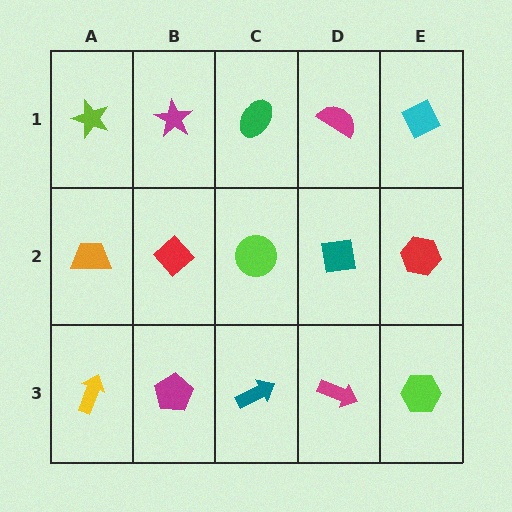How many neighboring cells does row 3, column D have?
3.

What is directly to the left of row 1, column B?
A lime star.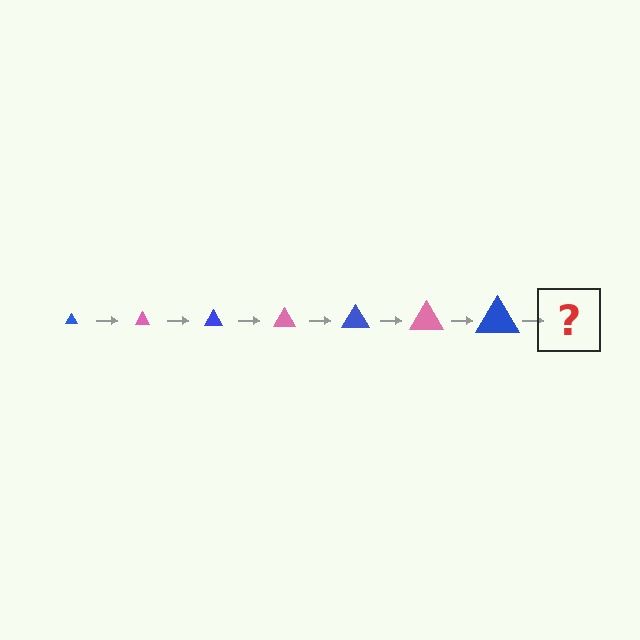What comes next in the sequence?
The next element should be a pink triangle, larger than the previous one.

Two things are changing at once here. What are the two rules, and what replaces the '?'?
The two rules are that the triangle grows larger each step and the color cycles through blue and pink. The '?' should be a pink triangle, larger than the previous one.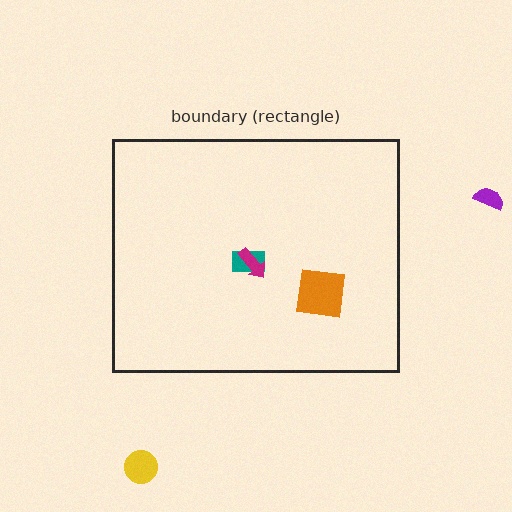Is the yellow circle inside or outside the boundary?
Outside.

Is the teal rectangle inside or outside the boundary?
Inside.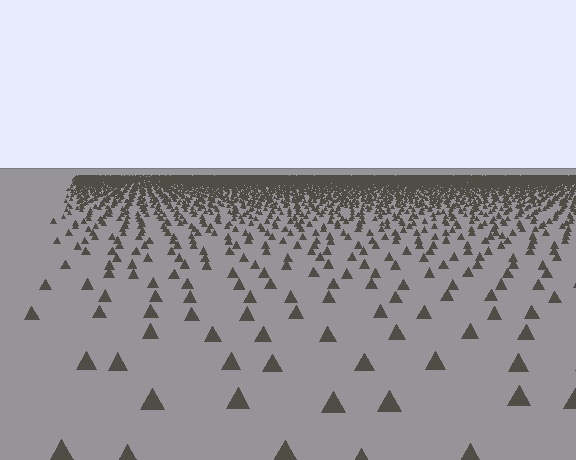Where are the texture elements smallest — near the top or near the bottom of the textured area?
Near the top.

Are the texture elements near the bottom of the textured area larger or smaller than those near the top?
Larger. Near the bottom, elements are closer to the viewer and appear at a bigger on-screen size.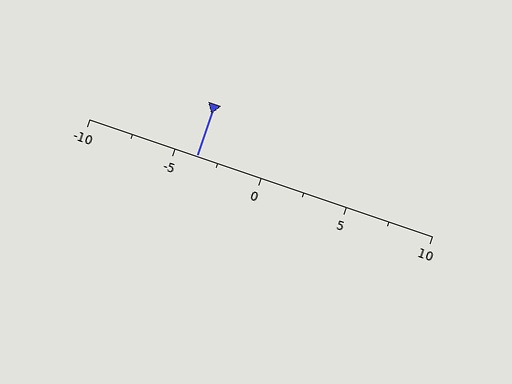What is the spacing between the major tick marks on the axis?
The major ticks are spaced 5 apart.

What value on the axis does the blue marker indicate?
The marker indicates approximately -3.8.